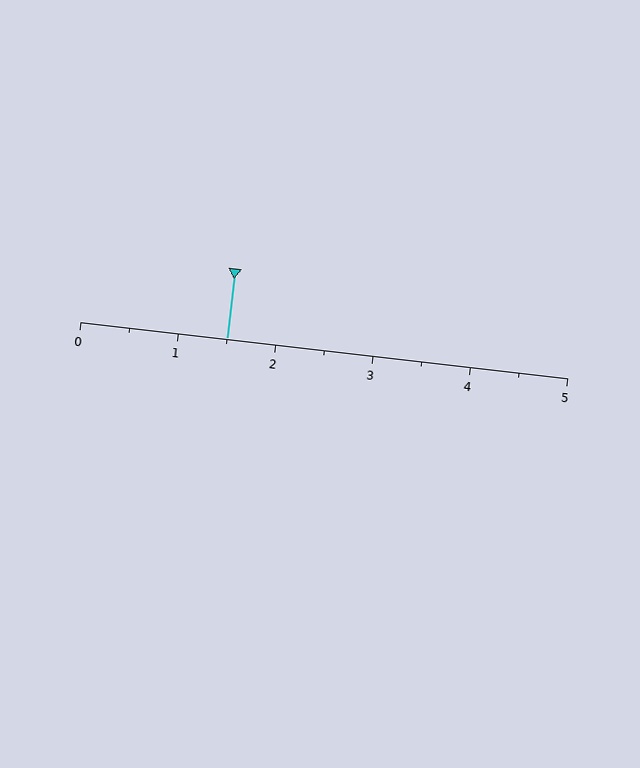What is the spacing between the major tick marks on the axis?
The major ticks are spaced 1 apart.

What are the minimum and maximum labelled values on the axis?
The axis runs from 0 to 5.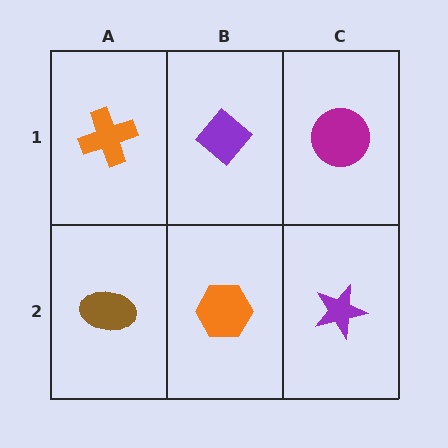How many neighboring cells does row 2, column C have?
2.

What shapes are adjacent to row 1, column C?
A purple star (row 2, column C), a purple diamond (row 1, column B).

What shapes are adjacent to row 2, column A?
An orange cross (row 1, column A), an orange hexagon (row 2, column B).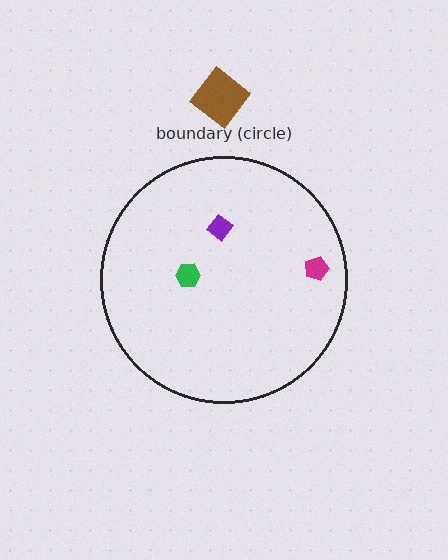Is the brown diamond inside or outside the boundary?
Outside.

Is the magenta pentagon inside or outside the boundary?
Inside.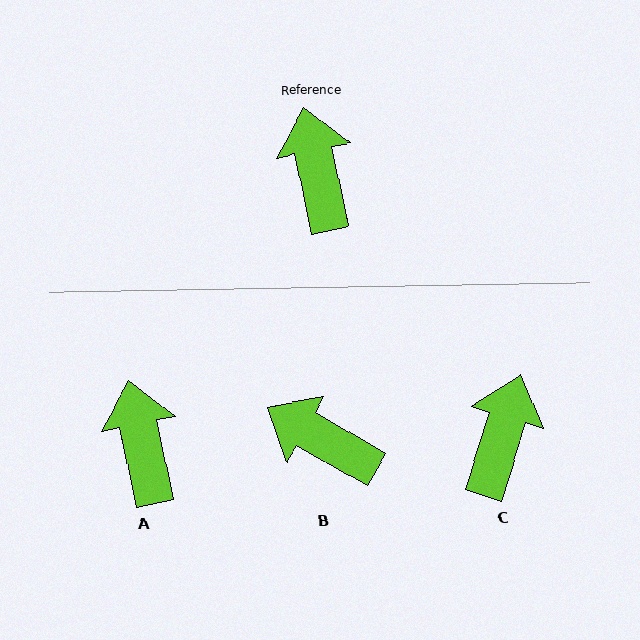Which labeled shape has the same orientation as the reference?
A.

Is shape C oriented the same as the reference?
No, it is off by about 29 degrees.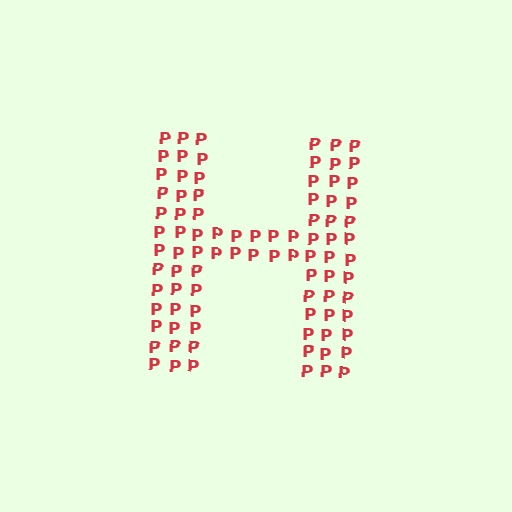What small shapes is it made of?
It is made of small letter P's.